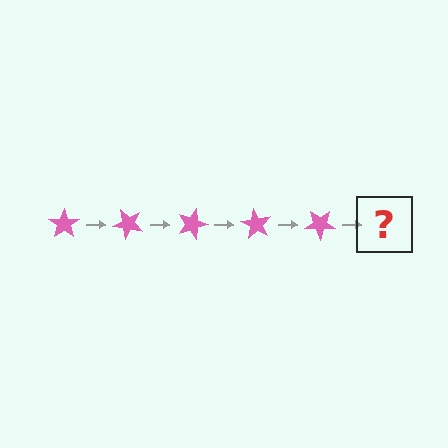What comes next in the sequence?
The next element should be a pink star rotated 225 degrees.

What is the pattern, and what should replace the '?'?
The pattern is that the star rotates 45 degrees each step. The '?' should be a pink star rotated 225 degrees.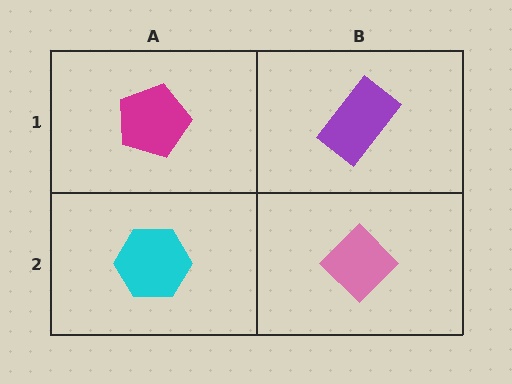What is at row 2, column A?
A cyan hexagon.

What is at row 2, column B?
A pink diamond.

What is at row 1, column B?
A purple rectangle.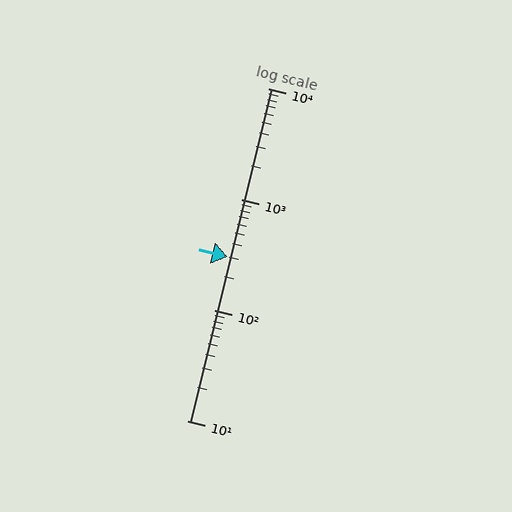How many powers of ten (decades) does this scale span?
The scale spans 3 decades, from 10 to 10000.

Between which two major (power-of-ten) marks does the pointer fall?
The pointer is between 100 and 1000.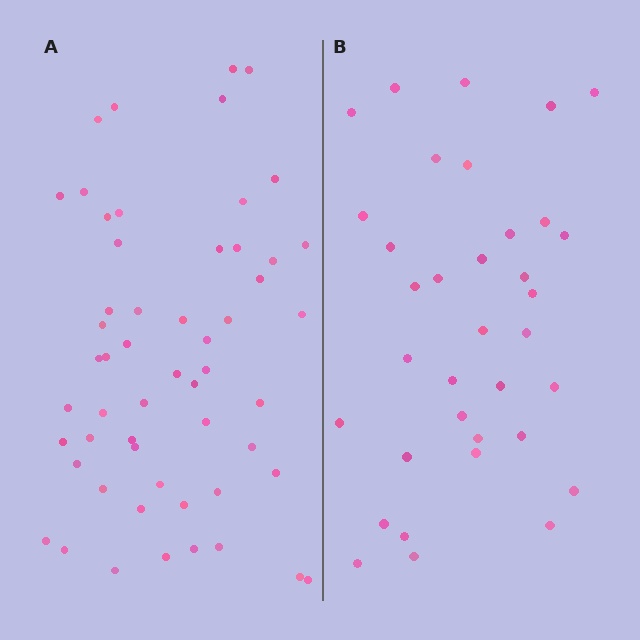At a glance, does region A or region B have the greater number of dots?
Region A (the left region) has more dots.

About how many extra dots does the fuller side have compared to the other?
Region A has approximately 20 more dots than region B.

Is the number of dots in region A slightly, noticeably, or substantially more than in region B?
Region A has substantially more. The ratio is roughly 1.6 to 1.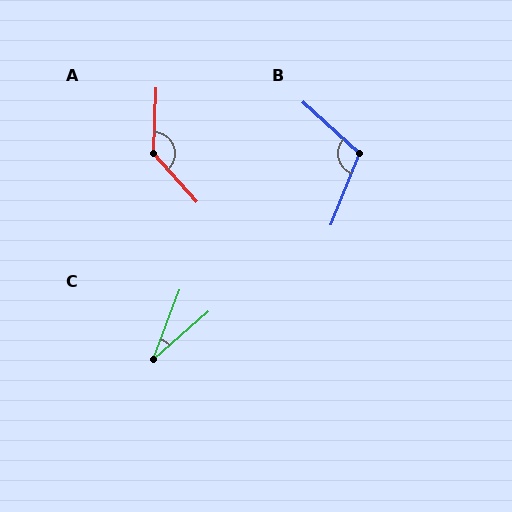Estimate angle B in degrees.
Approximately 110 degrees.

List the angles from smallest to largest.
C (28°), B (110°), A (135°).